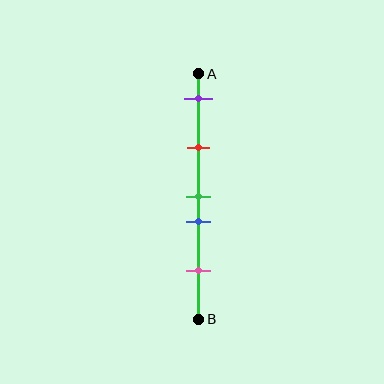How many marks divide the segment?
There are 5 marks dividing the segment.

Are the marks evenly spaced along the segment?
No, the marks are not evenly spaced.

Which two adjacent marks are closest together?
The green and blue marks are the closest adjacent pair.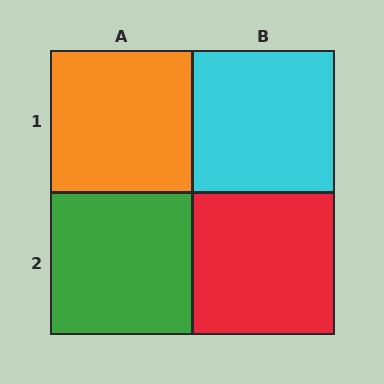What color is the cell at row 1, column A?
Orange.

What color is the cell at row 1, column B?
Cyan.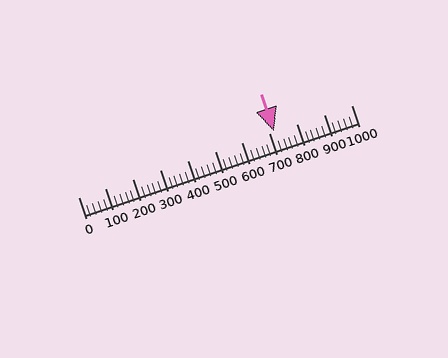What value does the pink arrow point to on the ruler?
The pink arrow points to approximately 716.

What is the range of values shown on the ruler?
The ruler shows values from 0 to 1000.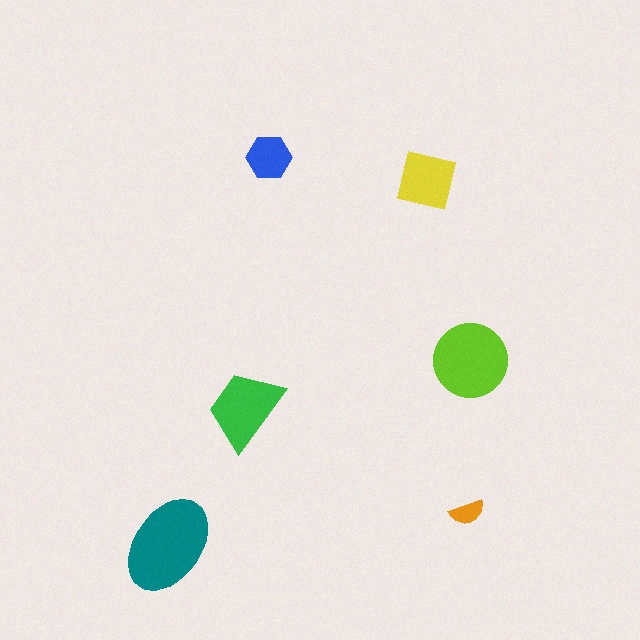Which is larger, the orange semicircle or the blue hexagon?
The blue hexagon.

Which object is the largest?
The teal ellipse.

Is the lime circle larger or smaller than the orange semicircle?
Larger.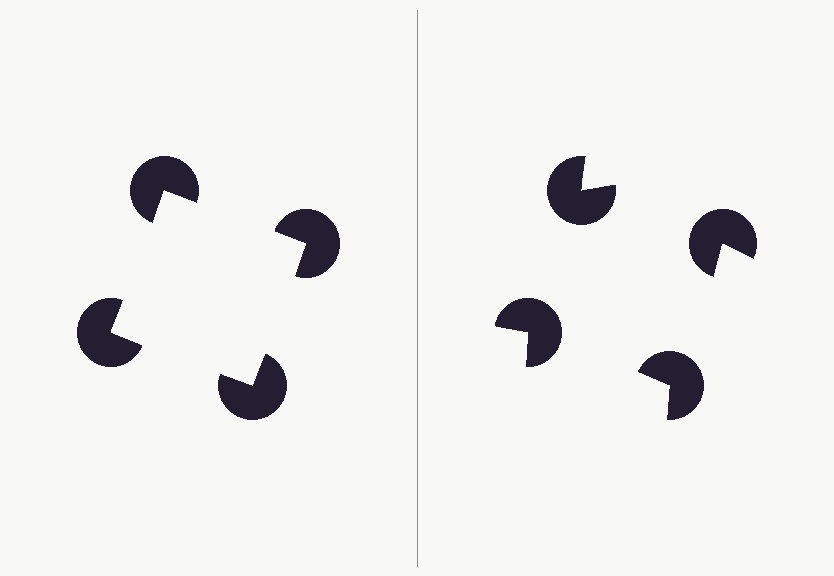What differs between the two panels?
The pac-man discs are positioned identically on both sides; only the wedge orientations differ. On the left they align to a square; on the right they are misaligned.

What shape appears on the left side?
An illusory square.